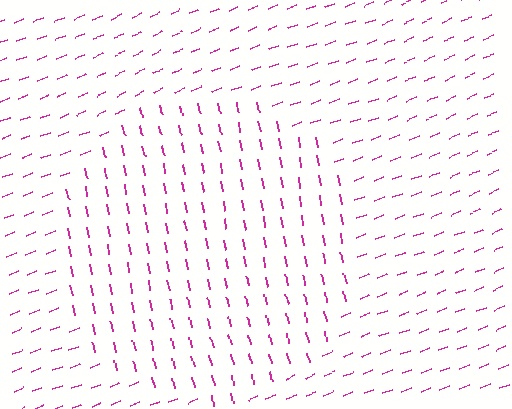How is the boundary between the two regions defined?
The boundary is defined purely by a change in line orientation (approximately 80 degrees difference). All lines are the same color and thickness.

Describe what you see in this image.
The image is filled with small magenta line segments. A circle region in the image has lines oriented differently from the surrounding lines, creating a visible texture boundary.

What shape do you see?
I see a circle.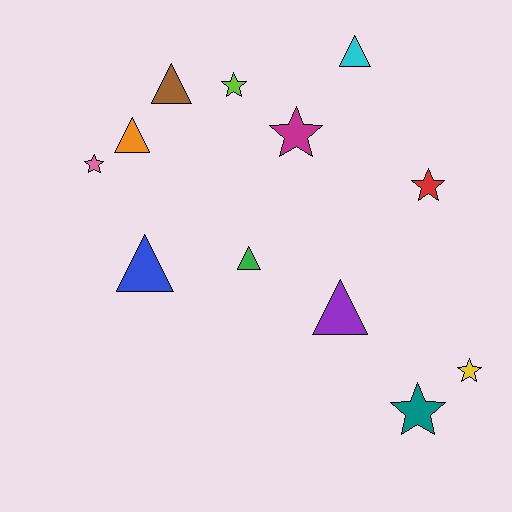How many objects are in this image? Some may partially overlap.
There are 12 objects.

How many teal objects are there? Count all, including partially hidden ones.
There is 1 teal object.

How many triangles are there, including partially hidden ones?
There are 6 triangles.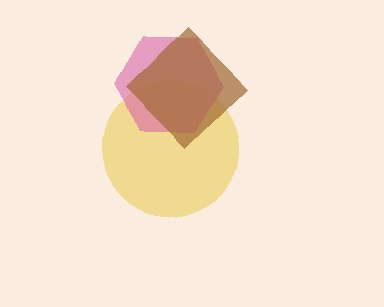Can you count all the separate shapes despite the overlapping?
Yes, there are 3 separate shapes.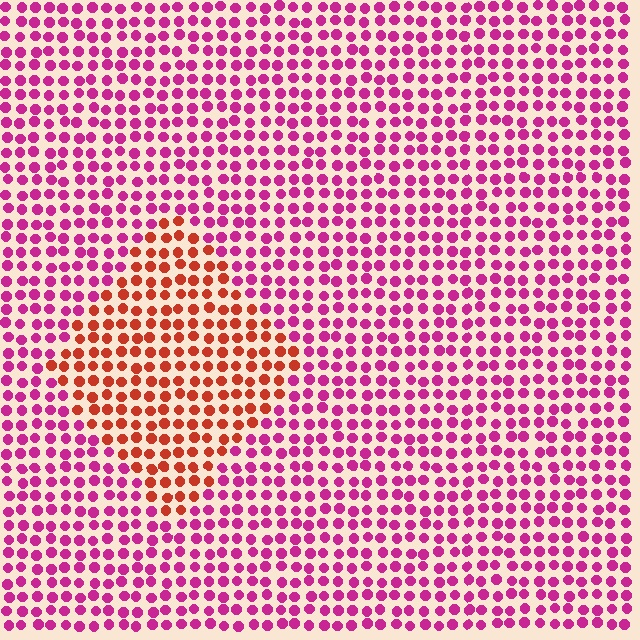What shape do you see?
I see a diamond.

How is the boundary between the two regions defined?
The boundary is defined purely by a slight shift in hue (about 47 degrees). Spacing, size, and orientation are identical on both sides.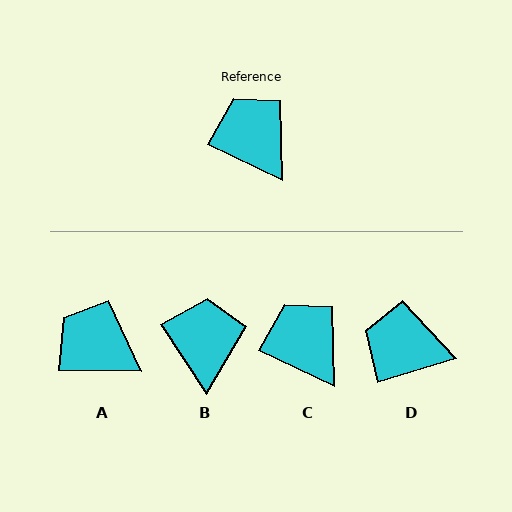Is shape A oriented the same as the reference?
No, it is off by about 24 degrees.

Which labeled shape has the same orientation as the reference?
C.